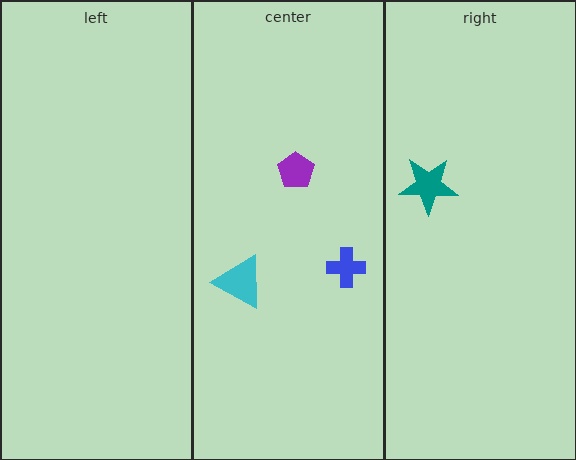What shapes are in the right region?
The teal star.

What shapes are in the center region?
The purple pentagon, the blue cross, the cyan triangle.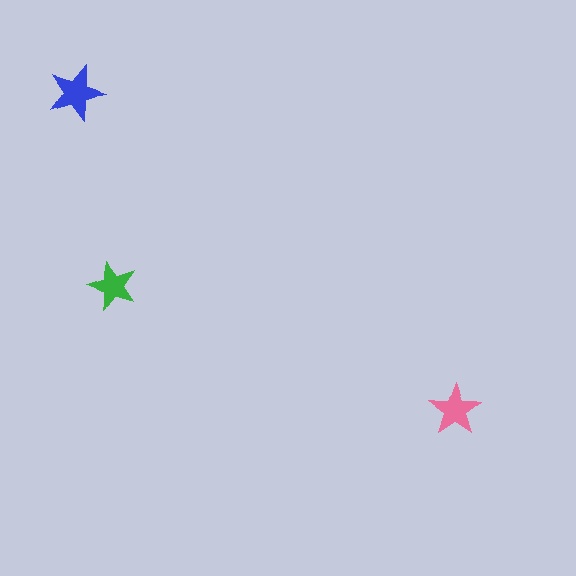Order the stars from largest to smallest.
the blue one, the pink one, the green one.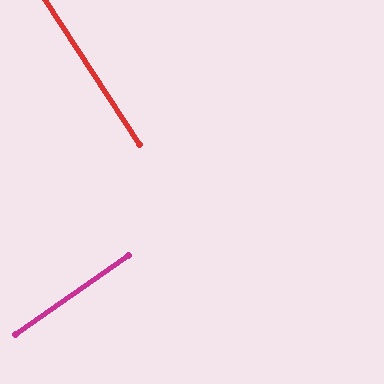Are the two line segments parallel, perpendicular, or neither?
Perpendicular — they meet at approximately 88°.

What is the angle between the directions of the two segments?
Approximately 88 degrees.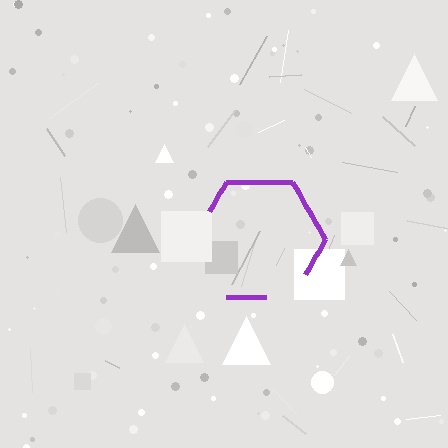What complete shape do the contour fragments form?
The contour fragments form a hexagon.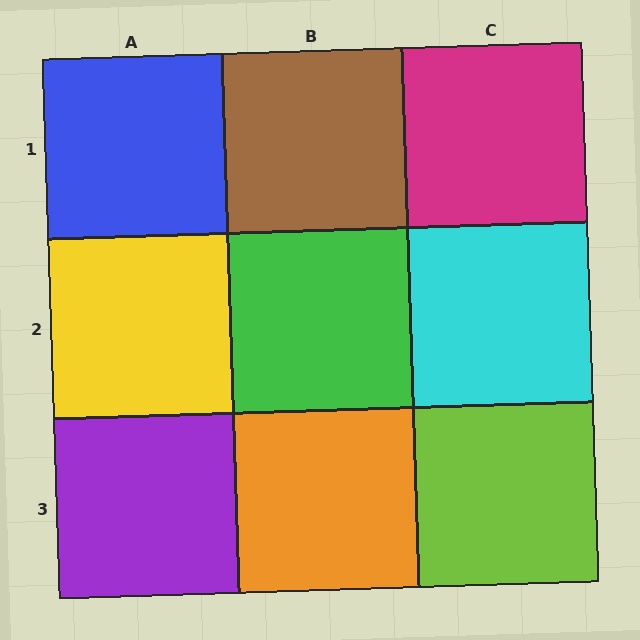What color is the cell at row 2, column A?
Yellow.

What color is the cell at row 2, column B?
Green.